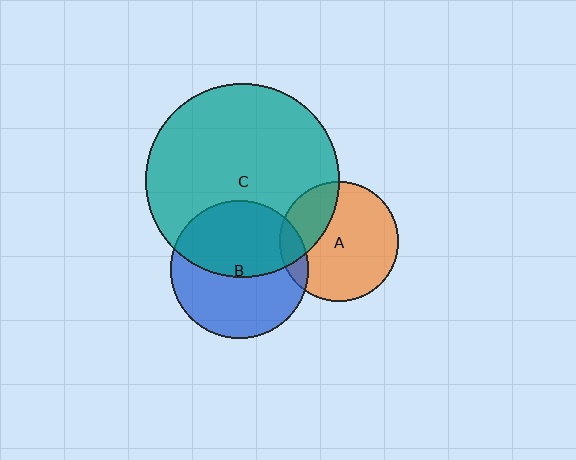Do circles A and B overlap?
Yes.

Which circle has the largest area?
Circle C (teal).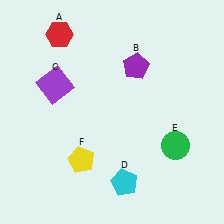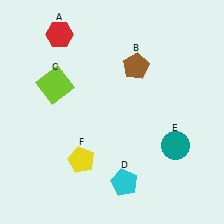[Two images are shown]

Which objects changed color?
B changed from purple to brown. C changed from purple to lime. E changed from green to teal.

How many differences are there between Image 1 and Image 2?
There are 3 differences between the two images.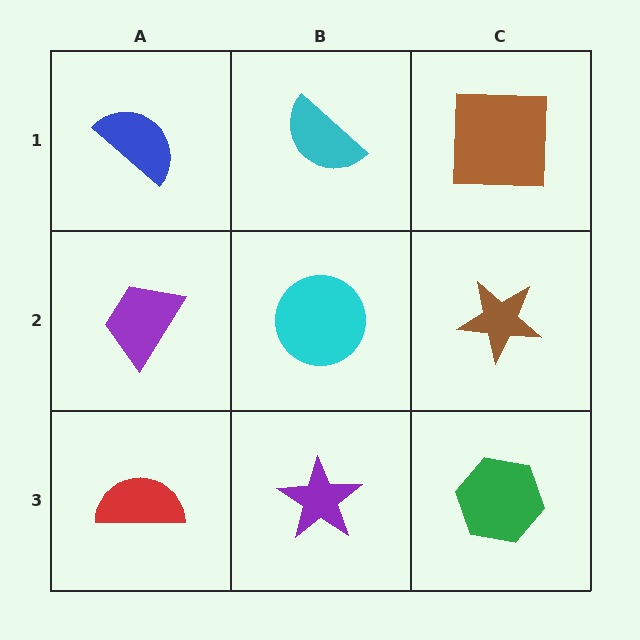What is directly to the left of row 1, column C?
A cyan semicircle.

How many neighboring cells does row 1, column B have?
3.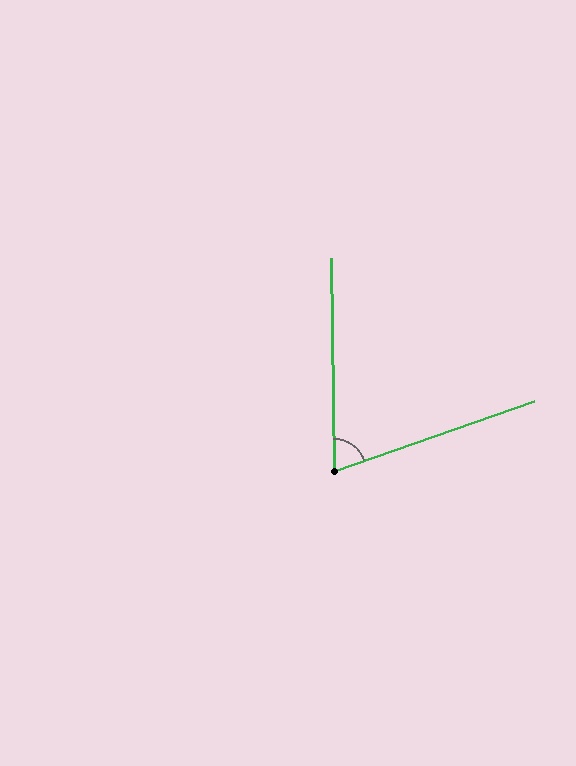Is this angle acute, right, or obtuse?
It is acute.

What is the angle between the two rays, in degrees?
Approximately 71 degrees.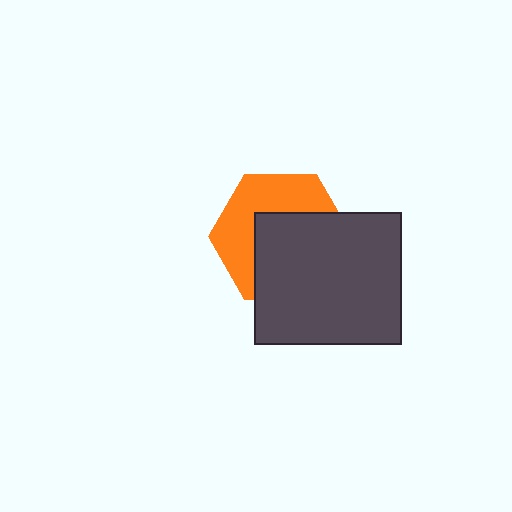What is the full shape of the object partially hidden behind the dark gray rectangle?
The partially hidden object is an orange hexagon.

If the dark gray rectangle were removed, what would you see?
You would see the complete orange hexagon.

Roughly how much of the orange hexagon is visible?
About half of it is visible (roughly 46%).